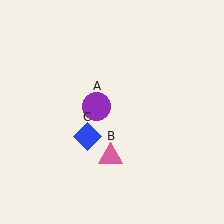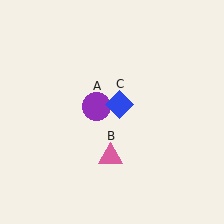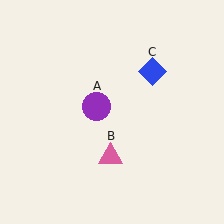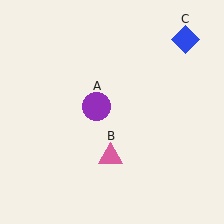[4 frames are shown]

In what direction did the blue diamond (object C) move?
The blue diamond (object C) moved up and to the right.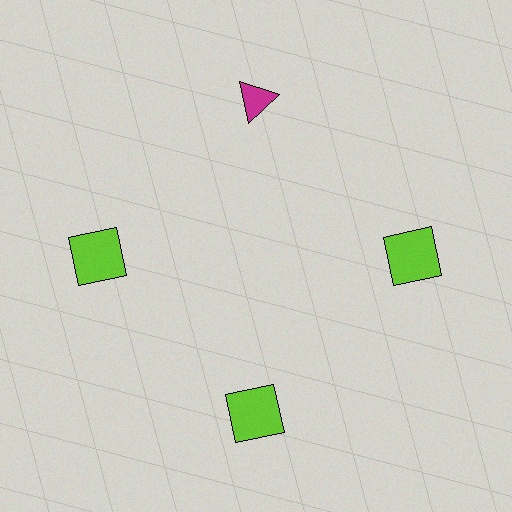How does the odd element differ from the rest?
It differs in both color (magenta instead of lime) and shape (triangle instead of square).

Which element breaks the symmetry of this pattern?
The magenta triangle at roughly the 12 o'clock position breaks the symmetry. All other shapes are lime squares.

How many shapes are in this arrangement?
There are 4 shapes arranged in a ring pattern.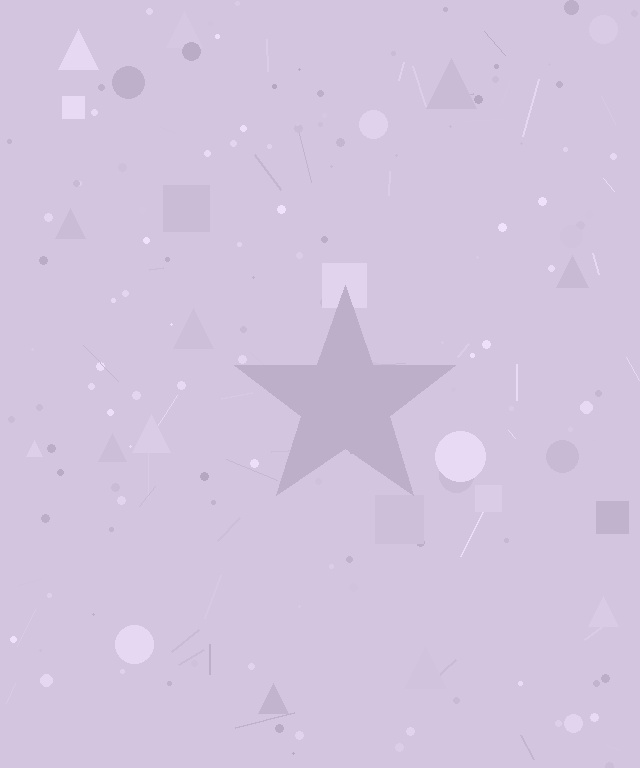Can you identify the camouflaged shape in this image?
The camouflaged shape is a star.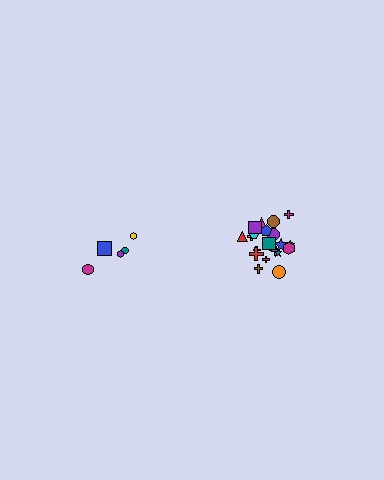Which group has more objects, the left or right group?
The right group.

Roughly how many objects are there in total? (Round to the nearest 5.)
Roughly 25 objects in total.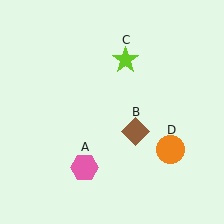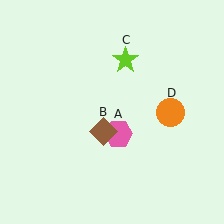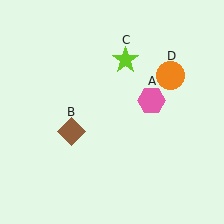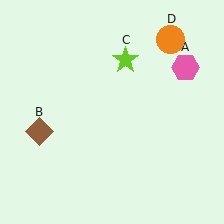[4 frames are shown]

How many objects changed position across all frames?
3 objects changed position: pink hexagon (object A), brown diamond (object B), orange circle (object D).